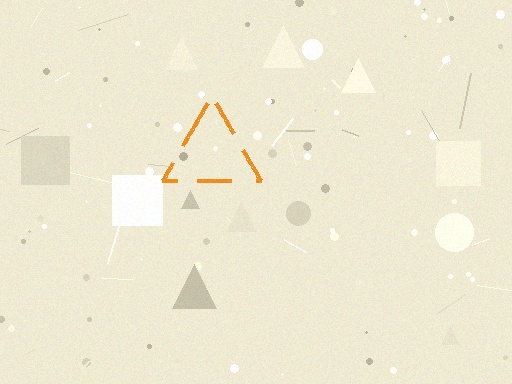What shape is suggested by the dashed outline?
The dashed outline suggests a triangle.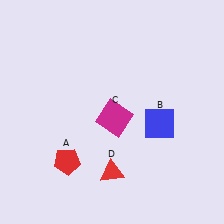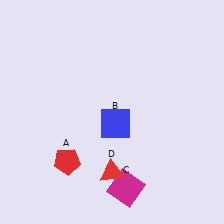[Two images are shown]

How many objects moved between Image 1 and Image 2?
2 objects moved between the two images.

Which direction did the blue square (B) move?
The blue square (B) moved left.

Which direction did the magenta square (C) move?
The magenta square (C) moved down.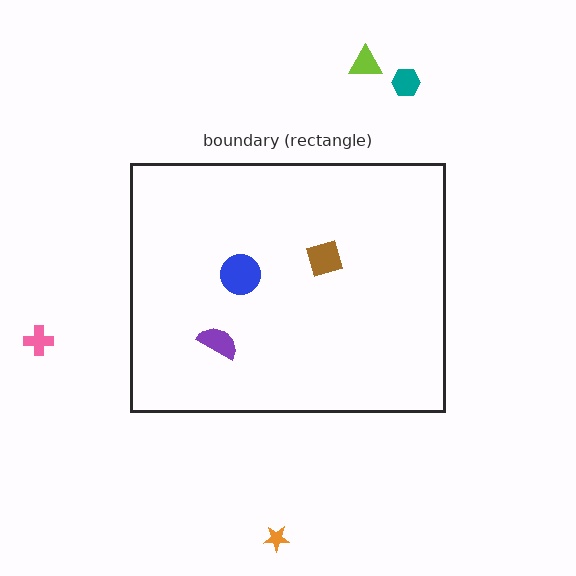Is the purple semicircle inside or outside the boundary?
Inside.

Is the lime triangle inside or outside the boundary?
Outside.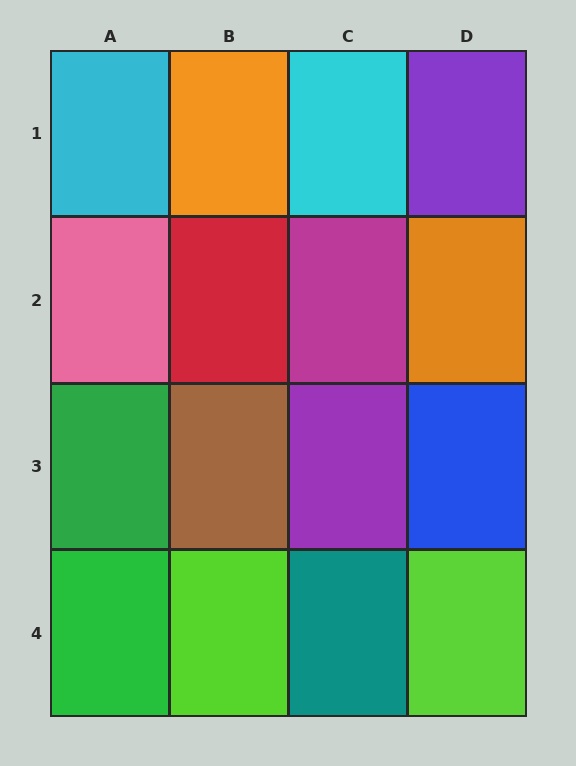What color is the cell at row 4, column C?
Teal.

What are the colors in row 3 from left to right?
Green, brown, purple, blue.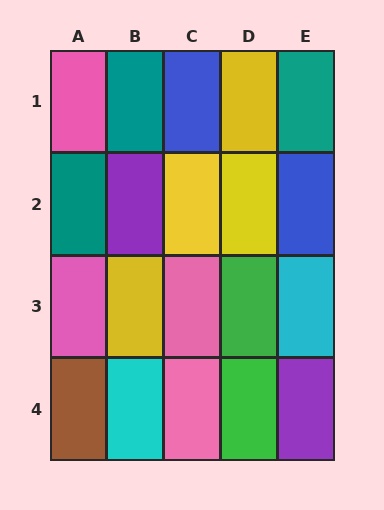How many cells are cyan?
2 cells are cyan.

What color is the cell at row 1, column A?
Pink.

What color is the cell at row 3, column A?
Pink.